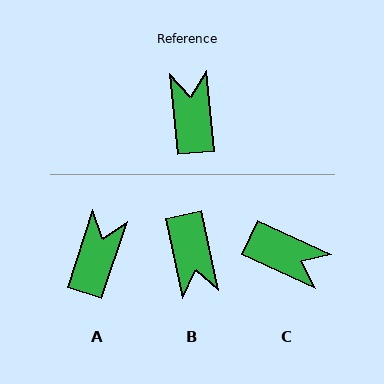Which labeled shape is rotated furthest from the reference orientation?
B, about 173 degrees away.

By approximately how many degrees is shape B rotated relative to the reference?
Approximately 173 degrees clockwise.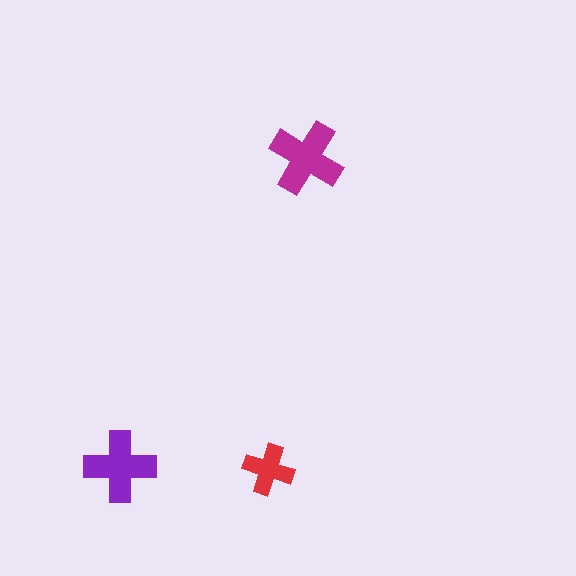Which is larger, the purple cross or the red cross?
The purple one.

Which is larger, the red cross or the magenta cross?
The magenta one.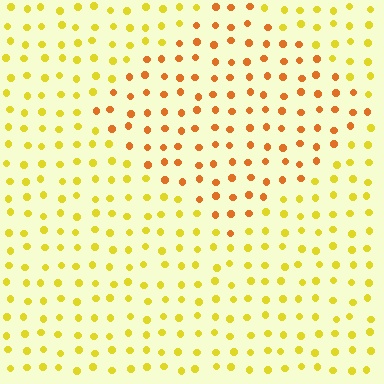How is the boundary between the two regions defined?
The boundary is defined purely by a slight shift in hue (about 33 degrees). Spacing, size, and orientation are identical on both sides.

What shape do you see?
I see a diamond.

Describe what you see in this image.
The image is filled with small yellow elements in a uniform arrangement. A diamond-shaped region is visible where the elements are tinted to a slightly different hue, forming a subtle color boundary.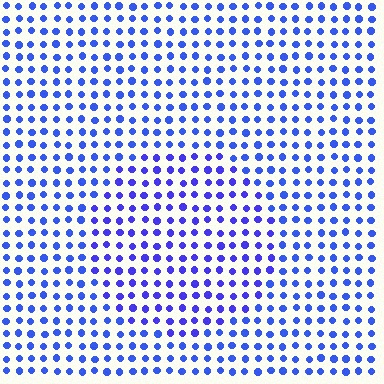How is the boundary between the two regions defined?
The boundary is defined purely by a slight shift in hue (about 17 degrees). Spacing, size, and orientation are identical on both sides.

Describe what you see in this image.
The image is filled with small blue elements in a uniform arrangement. A circle-shaped region is visible where the elements are tinted to a slightly different hue, forming a subtle color boundary.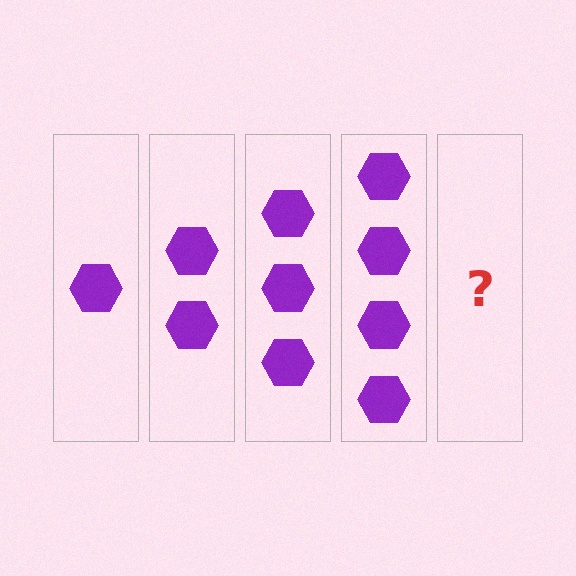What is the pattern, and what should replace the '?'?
The pattern is that each step adds one more hexagon. The '?' should be 5 hexagons.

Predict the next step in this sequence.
The next step is 5 hexagons.